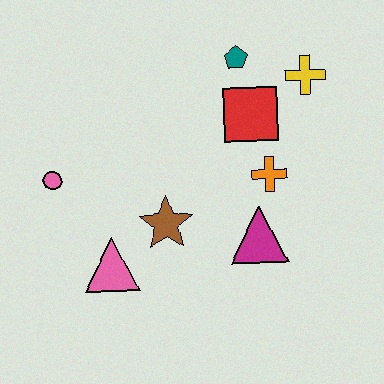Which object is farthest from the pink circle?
The yellow cross is farthest from the pink circle.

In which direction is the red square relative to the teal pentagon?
The red square is below the teal pentagon.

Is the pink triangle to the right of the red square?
No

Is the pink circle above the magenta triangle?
Yes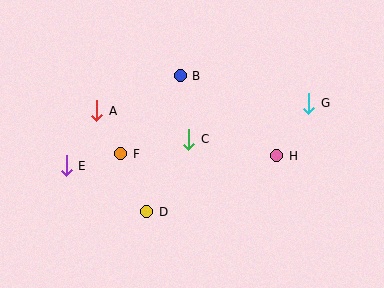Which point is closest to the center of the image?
Point C at (189, 139) is closest to the center.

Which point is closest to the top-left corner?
Point A is closest to the top-left corner.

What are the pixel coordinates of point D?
Point D is at (147, 212).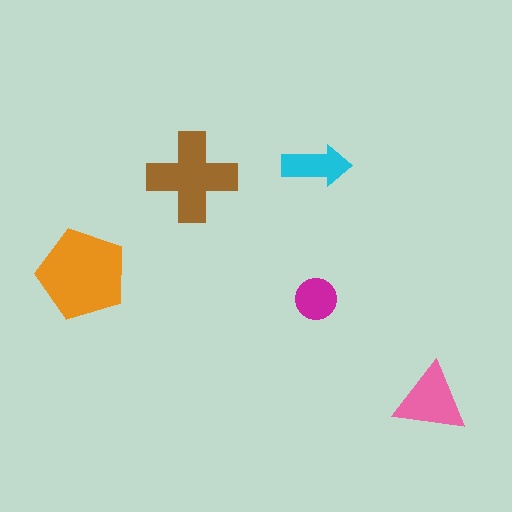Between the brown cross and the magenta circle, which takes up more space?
The brown cross.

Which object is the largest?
The orange pentagon.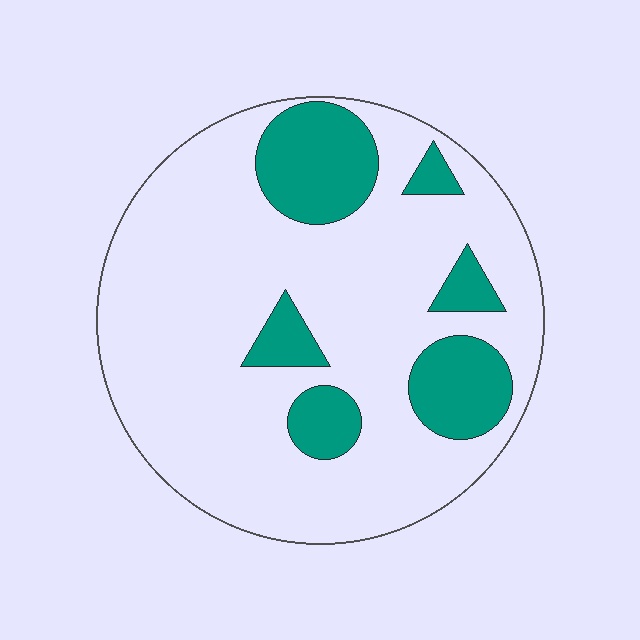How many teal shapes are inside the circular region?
6.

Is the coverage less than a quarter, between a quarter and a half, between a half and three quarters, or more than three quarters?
Less than a quarter.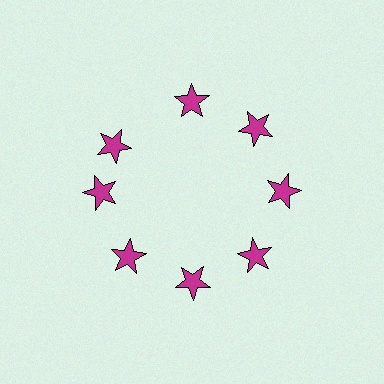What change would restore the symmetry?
The symmetry would be restored by rotating it back into even spacing with its neighbors so that all 8 stars sit at equal angles and equal distance from the center.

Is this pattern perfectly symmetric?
No. The 8 magenta stars are arranged in a ring, but one element near the 10 o'clock position is rotated out of alignment along the ring, breaking the 8-fold rotational symmetry.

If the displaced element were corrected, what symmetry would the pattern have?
It would have 8-fold rotational symmetry — the pattern would map onto itself every 45 degrees.